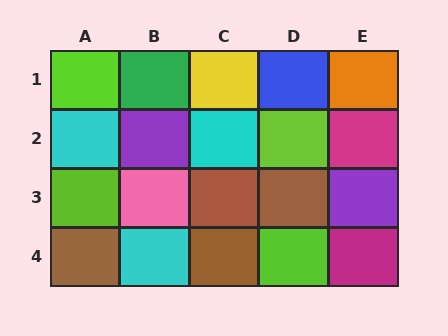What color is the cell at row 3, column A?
Lime.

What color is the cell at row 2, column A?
Cyan.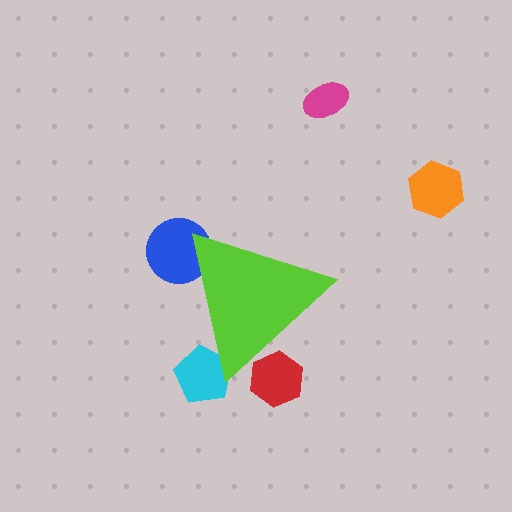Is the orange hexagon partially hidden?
No, the orange hexagon is fully visible.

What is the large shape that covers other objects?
A lime triangle.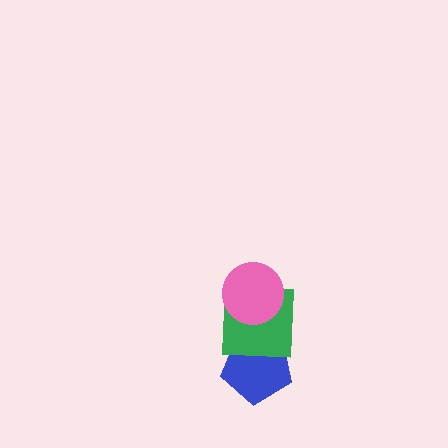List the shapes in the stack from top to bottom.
From top to bottom: the pink circle, the green square, the blue pentagon.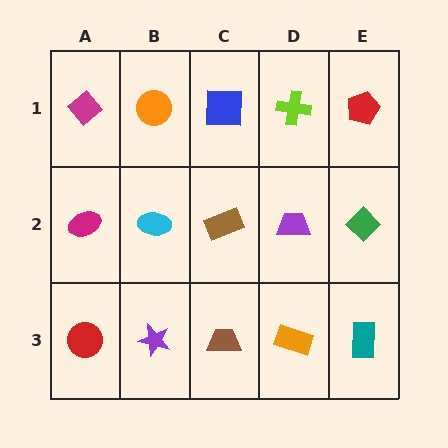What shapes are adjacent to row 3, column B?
A cyan ellipse (row 2, column B), a red circle (row 3, column A), a brown trapezoid (row 3, column C).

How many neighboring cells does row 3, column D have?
3.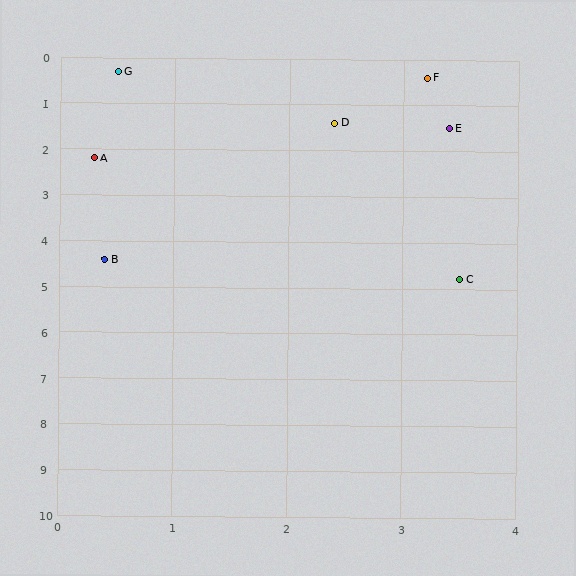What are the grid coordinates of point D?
Point D is at approximately (2.4, 1.4).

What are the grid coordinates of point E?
Point E is at approximately (3.4, 1.5).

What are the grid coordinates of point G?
Point G is at approximately (0.5, 0.3).